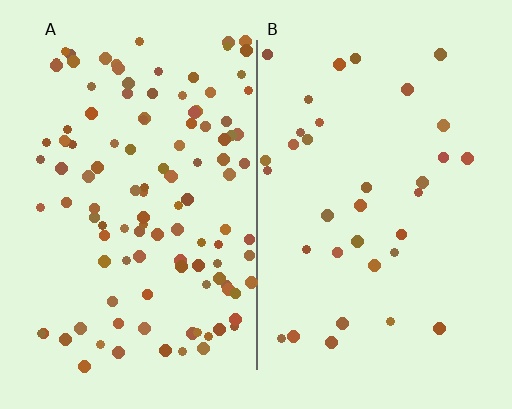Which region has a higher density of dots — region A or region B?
A (the left).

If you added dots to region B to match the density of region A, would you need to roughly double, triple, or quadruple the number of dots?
Approximately triple.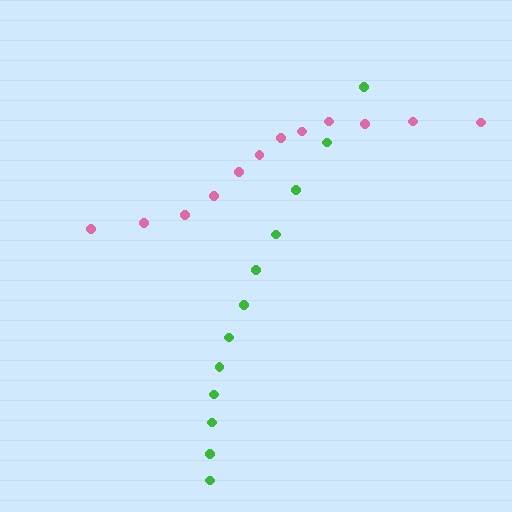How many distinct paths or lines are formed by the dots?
There are 2 distinct paths.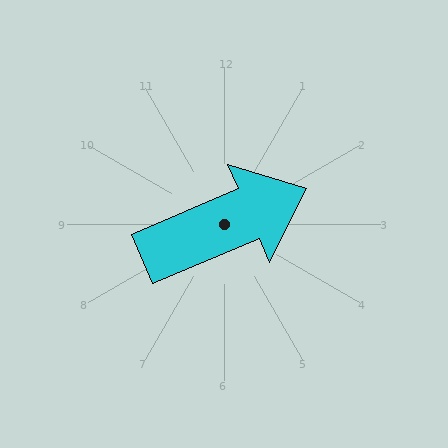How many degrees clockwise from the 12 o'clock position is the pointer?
Approximately 67 degrees.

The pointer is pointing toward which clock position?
Roughly 2 o'clock.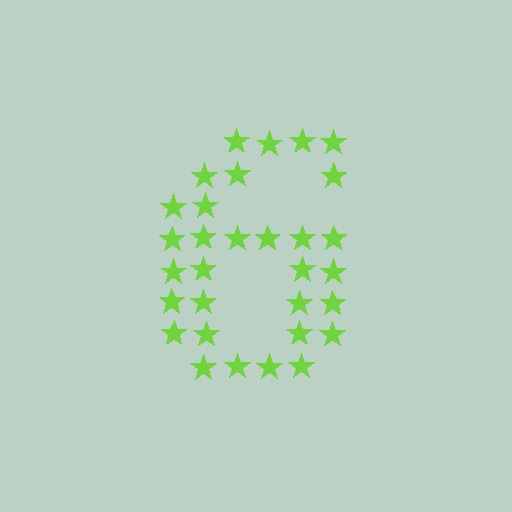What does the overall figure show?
The overall figure shows the digit 6.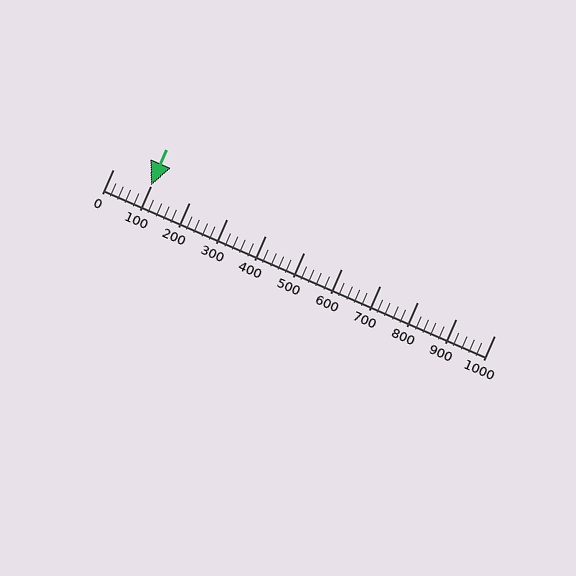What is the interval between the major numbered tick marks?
The major tick marks are spaced 100 units apart.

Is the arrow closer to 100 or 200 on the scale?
The arrow is closer to 100.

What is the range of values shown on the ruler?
The ruler shows values from 0 to 1000.